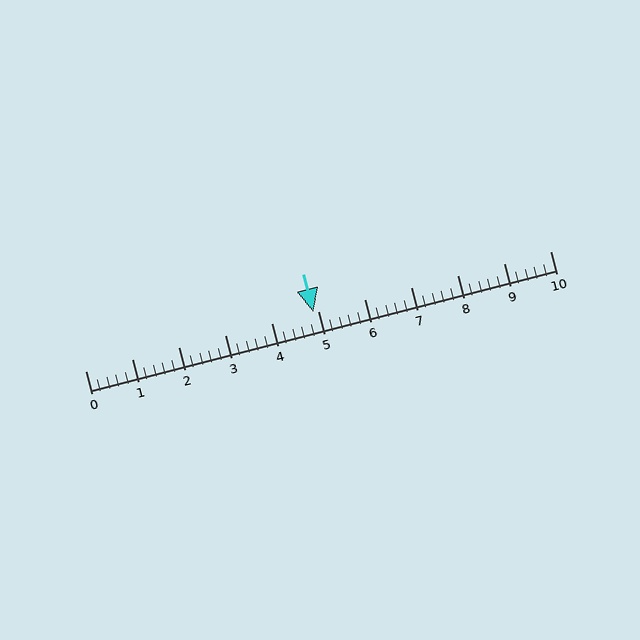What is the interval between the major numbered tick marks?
The major tick marks are spaced 1 units apart.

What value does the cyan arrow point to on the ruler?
The cyan arrow points to approximately 4.9.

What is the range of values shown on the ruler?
The ruler shows values from 0 to 10.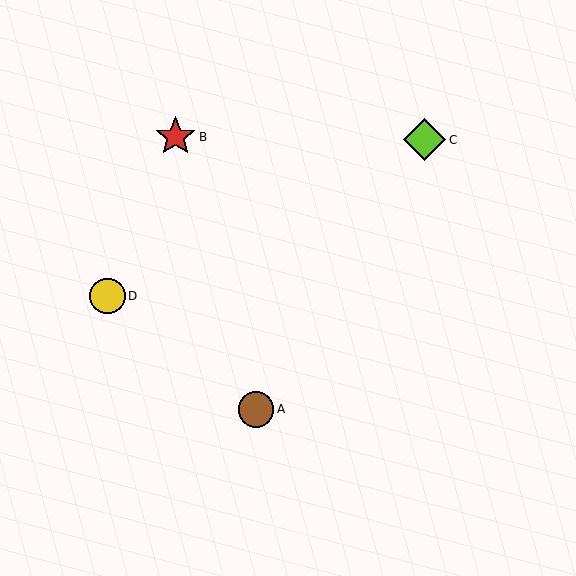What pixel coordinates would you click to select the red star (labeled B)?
Click at (176, 137) to select the red star B.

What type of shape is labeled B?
Shape B is a red star.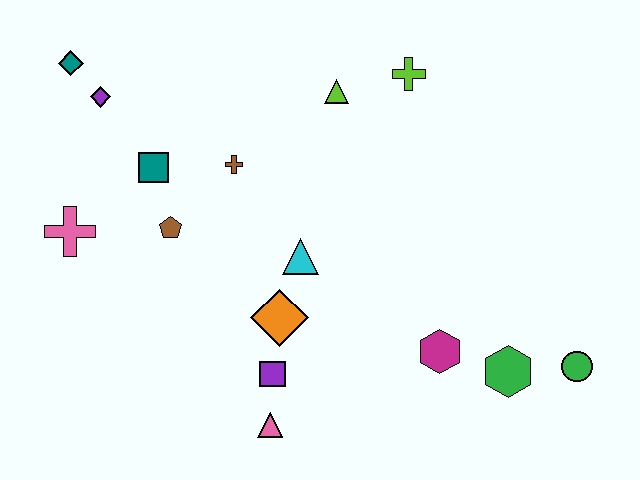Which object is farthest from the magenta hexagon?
The teal diamond is farthest from the magenta hexagon.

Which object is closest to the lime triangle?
The lime cross is closest to the lime triangle.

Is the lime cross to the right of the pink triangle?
Yes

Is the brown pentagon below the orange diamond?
No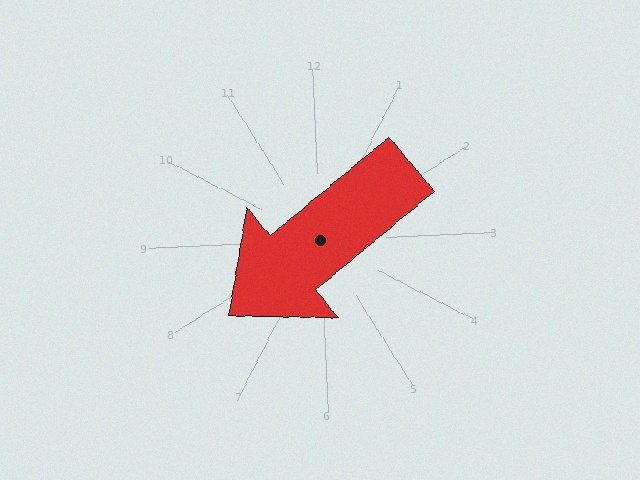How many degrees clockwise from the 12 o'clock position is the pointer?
Approximately 233 degrees.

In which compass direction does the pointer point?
Southwest.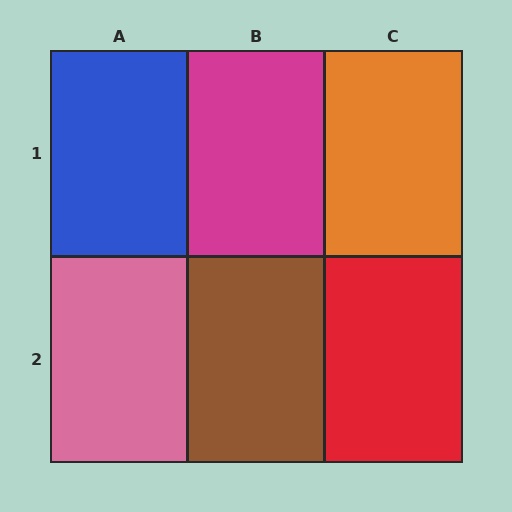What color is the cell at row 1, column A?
Blue.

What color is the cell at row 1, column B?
Magenta.